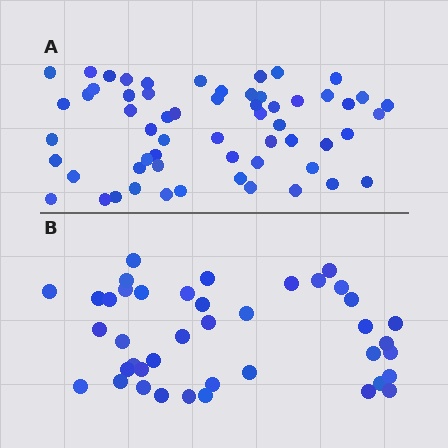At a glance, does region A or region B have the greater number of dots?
Region A (the top region) has more dots.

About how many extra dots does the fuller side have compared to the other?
Region A has approximately 20 more dots than region B.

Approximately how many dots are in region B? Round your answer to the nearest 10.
About 40 dots. (The exact count is 41, which rounds to 40.)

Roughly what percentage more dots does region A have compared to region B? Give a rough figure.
About 45% more.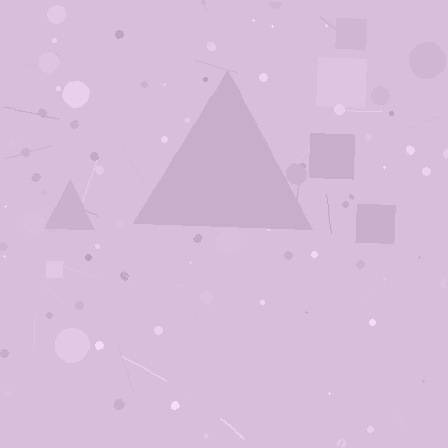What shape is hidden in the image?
A triangle is hidden in the image.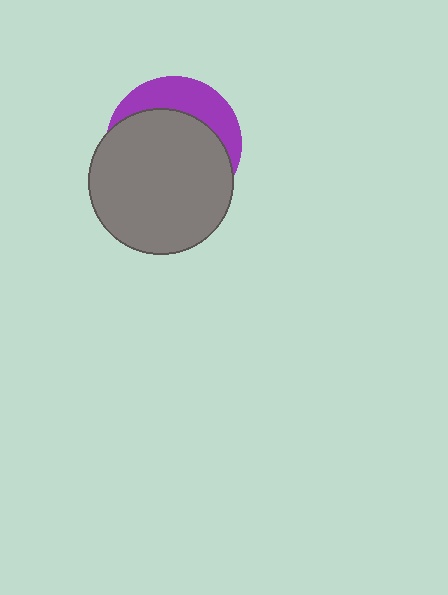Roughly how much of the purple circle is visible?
A small part of it is visible (roughly 30%).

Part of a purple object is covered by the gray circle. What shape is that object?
It is a circle.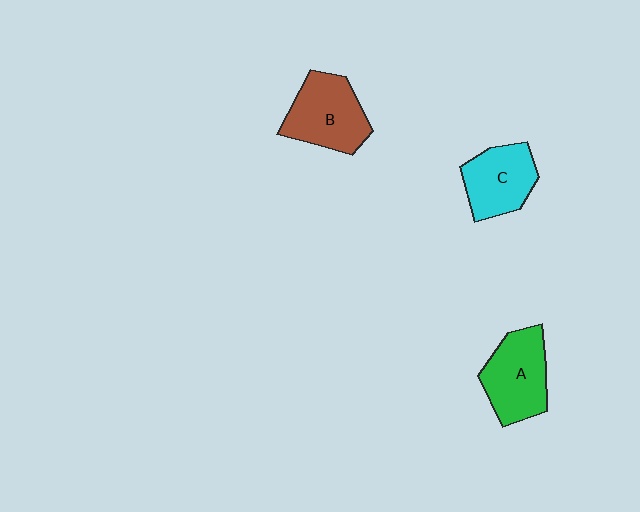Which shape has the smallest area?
Shape C (cyan).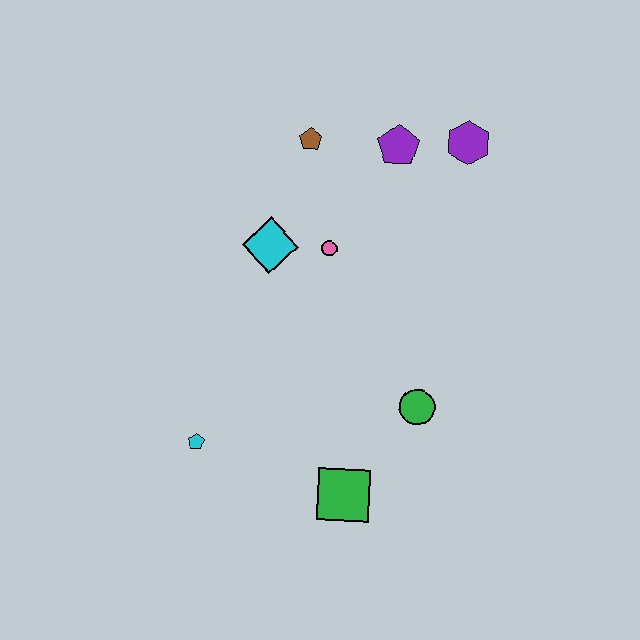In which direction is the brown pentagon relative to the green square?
The brown pentagon is above the green square.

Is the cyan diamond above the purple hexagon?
No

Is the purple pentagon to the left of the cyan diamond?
No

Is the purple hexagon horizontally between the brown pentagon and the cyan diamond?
No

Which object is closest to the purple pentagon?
The purple hexagon is closest to the purple pentagon.